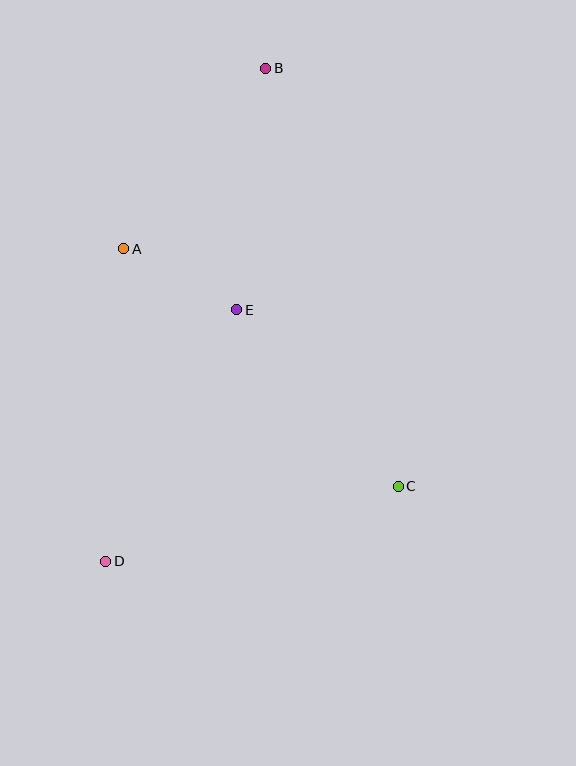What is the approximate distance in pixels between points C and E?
The distance between C and E is approximately 239 pixels.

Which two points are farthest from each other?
Points B and D are farthest from each other.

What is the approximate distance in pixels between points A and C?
The distance between A and C is approximately 363 pixels.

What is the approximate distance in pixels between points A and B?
The distance between A and B is approximately 230 pixels.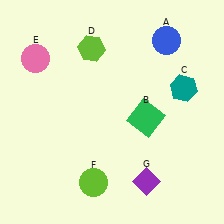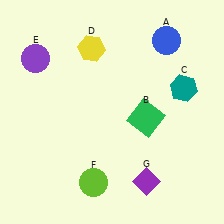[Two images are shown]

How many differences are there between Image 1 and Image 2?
There are 2 differences between the two images.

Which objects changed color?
D changed from lime to yellow. E changed from pink to purple.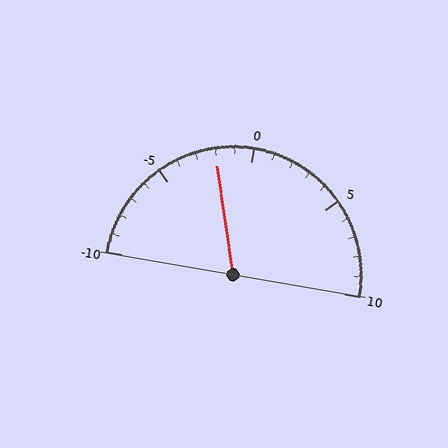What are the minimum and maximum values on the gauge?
The gauge ranges from -10 to 10.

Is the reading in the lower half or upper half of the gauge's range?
The reading is in the lower half of the range (-10 to 10).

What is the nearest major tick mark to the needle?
The nearest major tick mark is 0.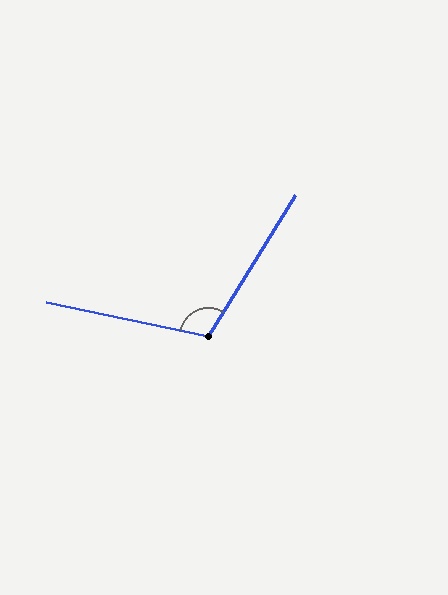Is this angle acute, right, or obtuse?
It is obtuse.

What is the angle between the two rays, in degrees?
Approximately 110 degrees.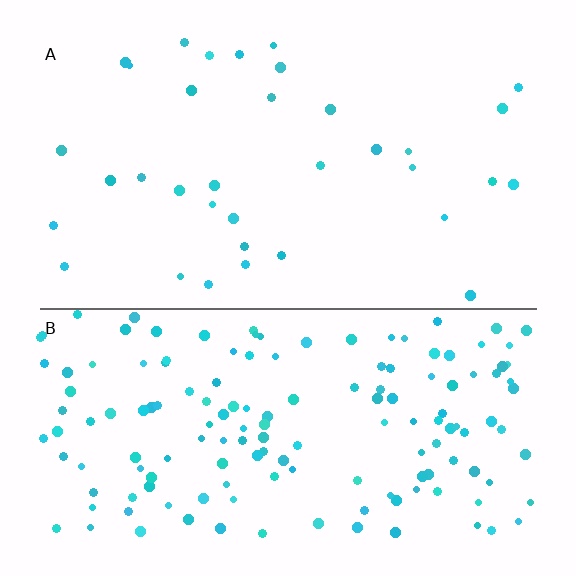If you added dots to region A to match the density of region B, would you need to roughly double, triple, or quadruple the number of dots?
Approximately quadruple.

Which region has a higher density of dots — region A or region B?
B (the bottom).